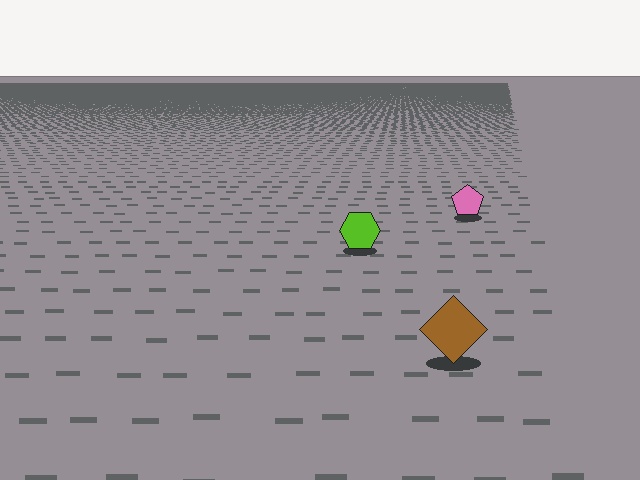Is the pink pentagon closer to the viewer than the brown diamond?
No. The brown diamond is closer — you can tell from the texture gradient: the ground texture is coarser near it.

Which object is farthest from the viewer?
The pink pentagon is farthest from the viewer. It appears smaller and the ground texture around it is denser.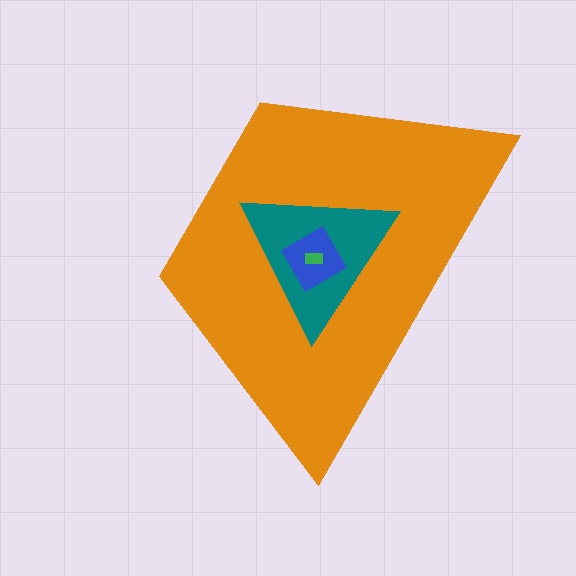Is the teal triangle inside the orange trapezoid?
Yes.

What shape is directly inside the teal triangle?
The blue diamond.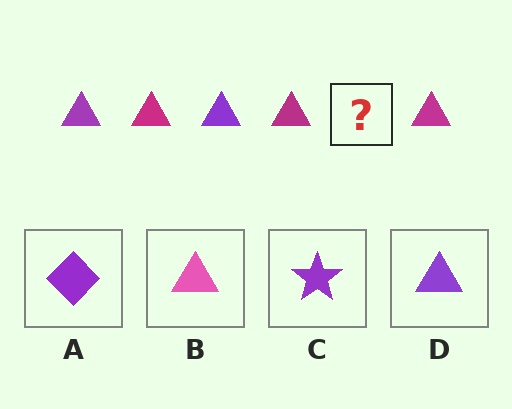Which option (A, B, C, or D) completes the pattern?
D.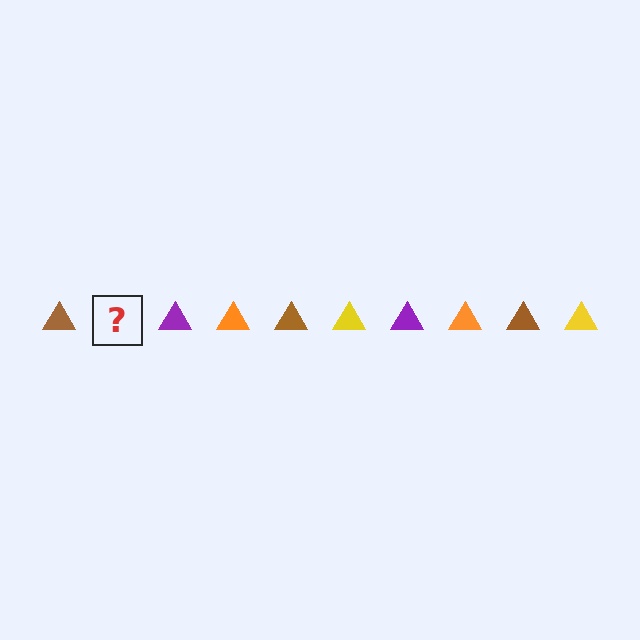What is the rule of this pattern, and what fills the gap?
The rule is that the pattern cycles through brown, yellow, purple, orange triangles. The gap should be filled with a yellow triangle.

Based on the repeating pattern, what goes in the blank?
The blank should be a yellow triangle.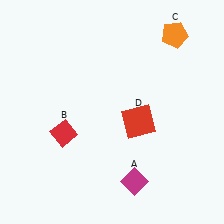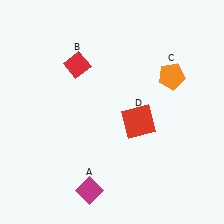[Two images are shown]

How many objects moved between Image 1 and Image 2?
3 objects moved between the two images.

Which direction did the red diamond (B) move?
The red diamond (B) moved up.